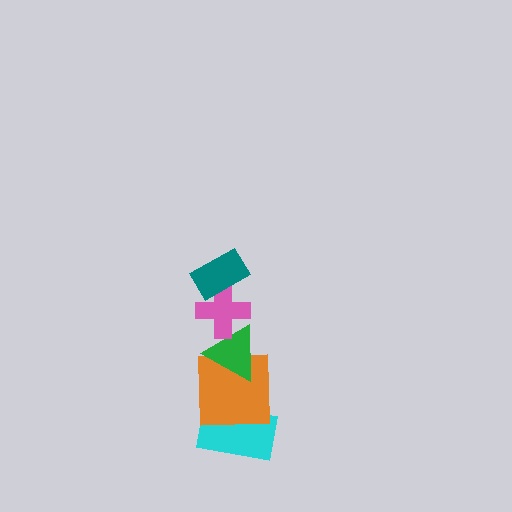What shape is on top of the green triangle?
The pink cross is on top of the green triangle.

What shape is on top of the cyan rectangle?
The orange square is on top of the cyan rectangle.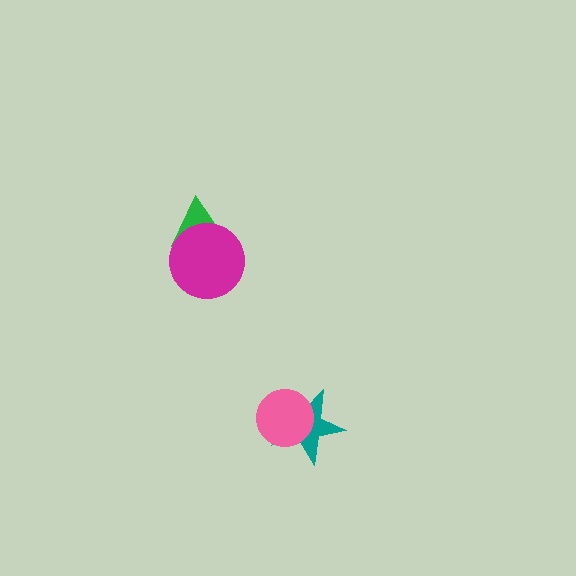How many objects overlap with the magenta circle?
1 object overlaps with the magenta circle.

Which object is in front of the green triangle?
The magenta circle is in front of the green triangle.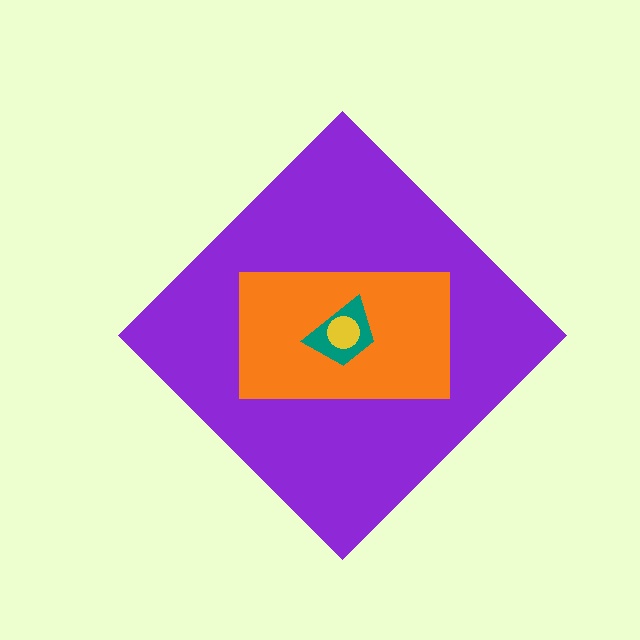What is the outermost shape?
The purple diamond.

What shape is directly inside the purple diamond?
The orange rectangle.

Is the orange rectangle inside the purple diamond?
Yes.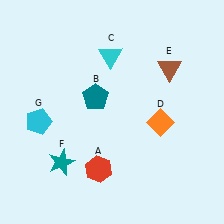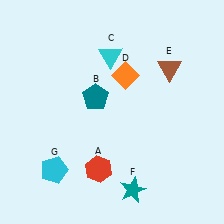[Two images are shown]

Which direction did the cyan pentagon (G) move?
The cyan pentagon (G) moved down.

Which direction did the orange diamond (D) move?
The orange diamond (D) moved up.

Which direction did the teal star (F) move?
The teal star (F) moved right.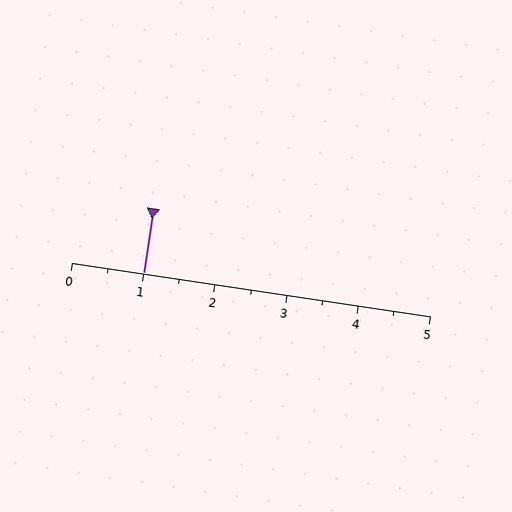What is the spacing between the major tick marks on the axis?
The major ticks are spaced 1 apart.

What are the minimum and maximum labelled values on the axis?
The axis runs from 0 to 5.